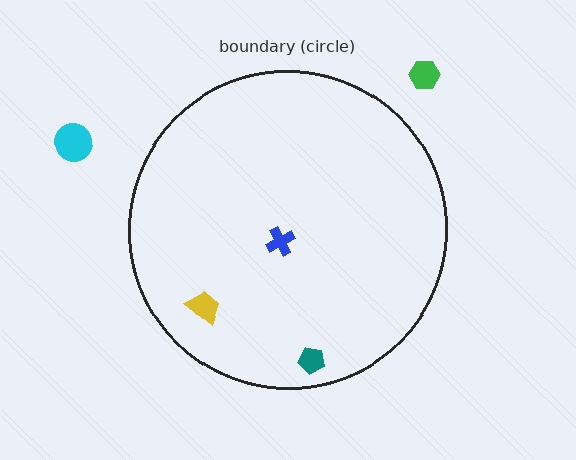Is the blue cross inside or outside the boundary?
Inside.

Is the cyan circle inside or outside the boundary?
Outside.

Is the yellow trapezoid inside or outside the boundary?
Inside.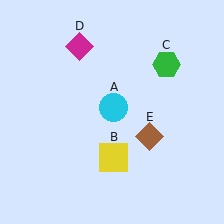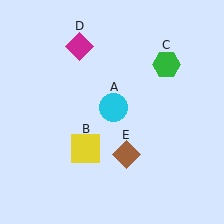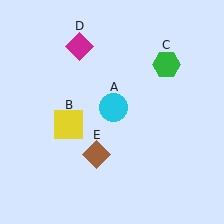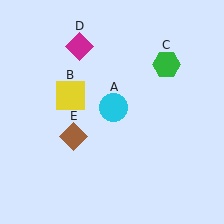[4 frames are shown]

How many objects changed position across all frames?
2 objects changed position: yellow square (object B), brown diamond (object E).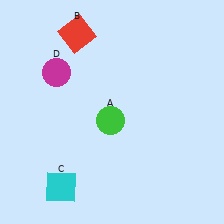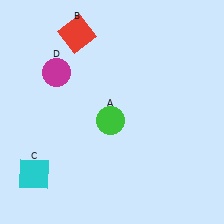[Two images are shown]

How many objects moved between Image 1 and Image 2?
1 object moved between the two images.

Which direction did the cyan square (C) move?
The cyan square (C) moved left.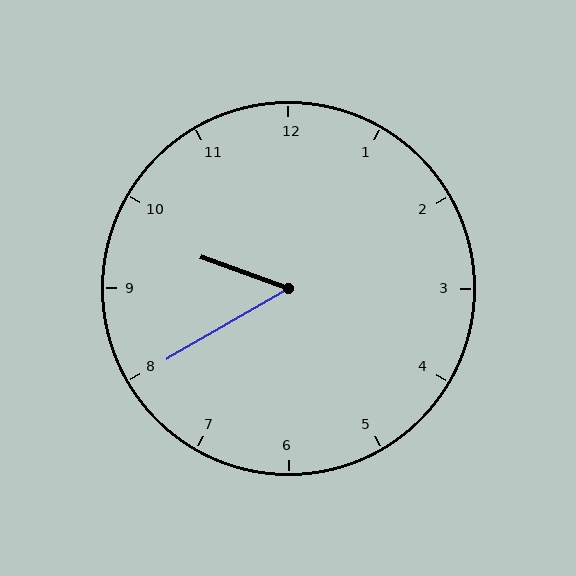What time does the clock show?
9:40.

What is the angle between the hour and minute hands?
Approximately 50 degrees.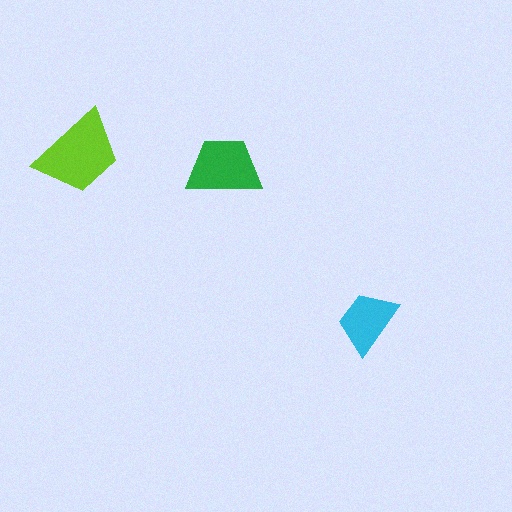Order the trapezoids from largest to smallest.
the lime one, the green one, the cyan one.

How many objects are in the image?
There are 3 objects in the image.